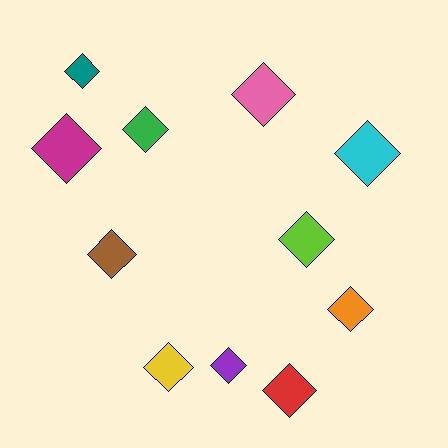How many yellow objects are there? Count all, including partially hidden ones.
There is 1 yellow object.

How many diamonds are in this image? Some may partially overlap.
There are 11 diamonds.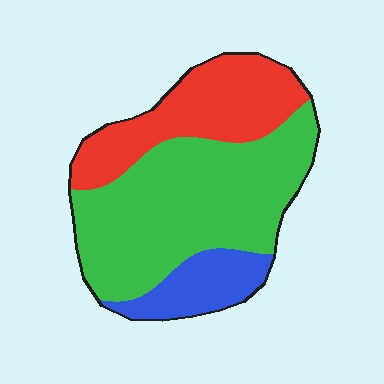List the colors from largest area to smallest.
From largest to smallest: green, red, blue.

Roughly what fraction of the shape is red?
Red covers roughly 30% of the shape.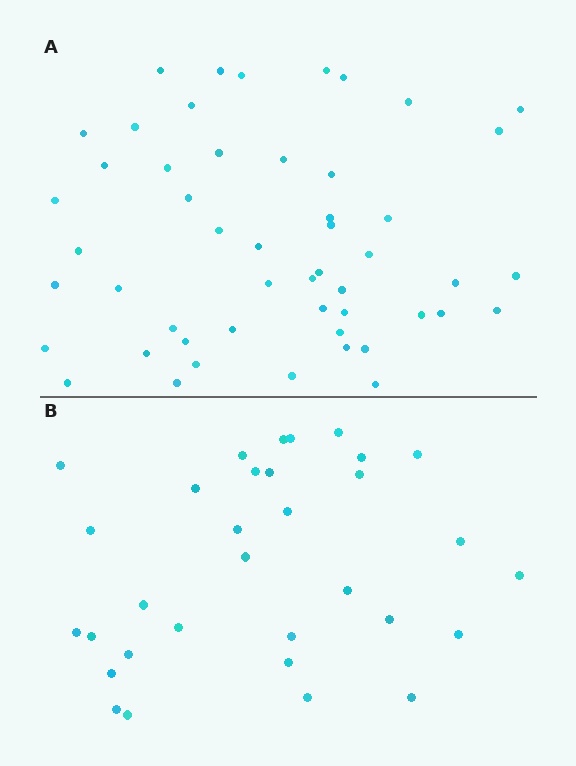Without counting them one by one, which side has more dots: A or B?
Region A (the top region) has more dots.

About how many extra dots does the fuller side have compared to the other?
Region A has approximately 20 more dots than region B.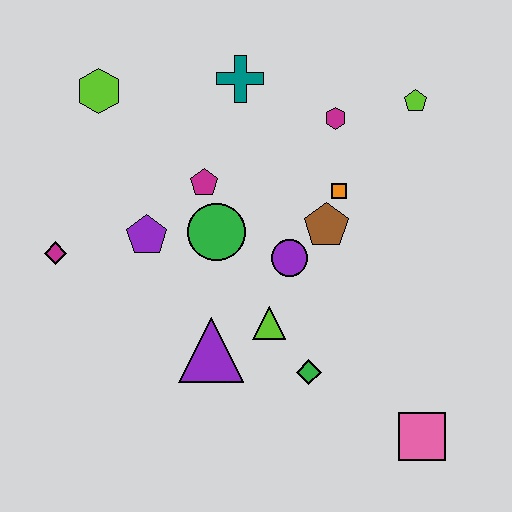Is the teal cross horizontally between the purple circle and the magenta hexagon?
No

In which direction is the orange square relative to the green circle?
The orange square is to the right of the green circle.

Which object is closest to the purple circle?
The brown pentagon is closest to the purple circle.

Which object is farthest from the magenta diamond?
The pink square is farthest from the magenta diamond.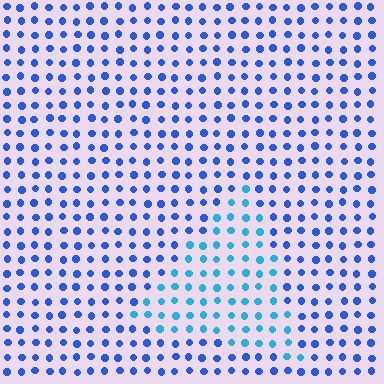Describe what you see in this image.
The image is filled with small blue elements in a uniform arrangement. A triangle-shaped region is visible where the elements are tinted to a slightly different hue, forming a subtle color boundary.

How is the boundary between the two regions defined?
The boundary is defined purely by a slight shift in hue (about 30 degrees). Spacing, size, and orientation are identical on both sides.